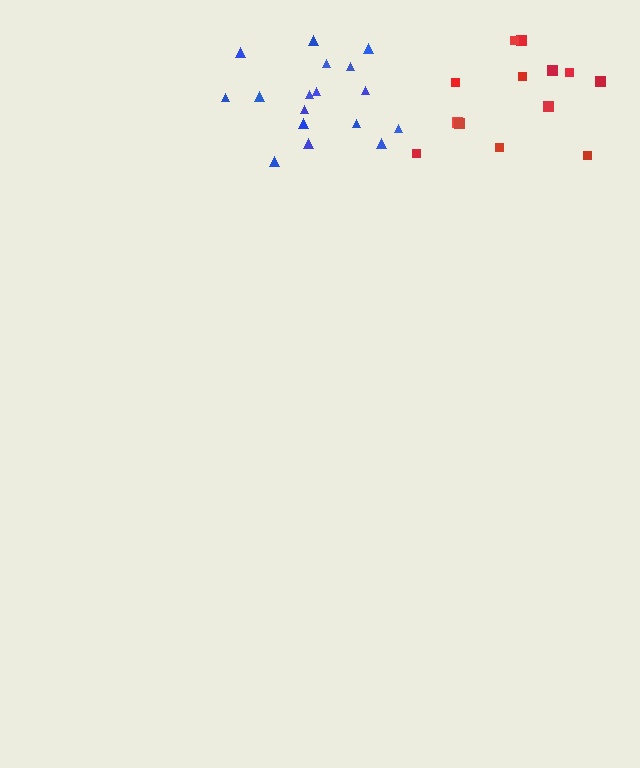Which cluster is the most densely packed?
Blue.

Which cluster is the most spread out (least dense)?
Red.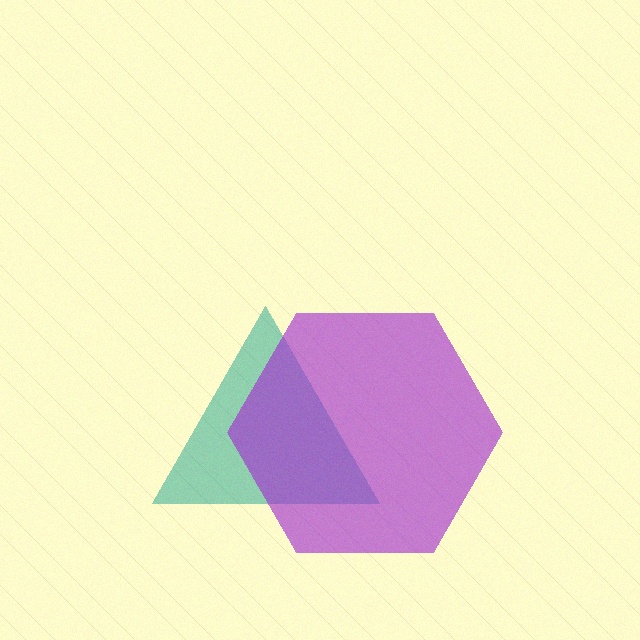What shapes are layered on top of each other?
The layered shapes are: a teal triangle, a purple hexagon.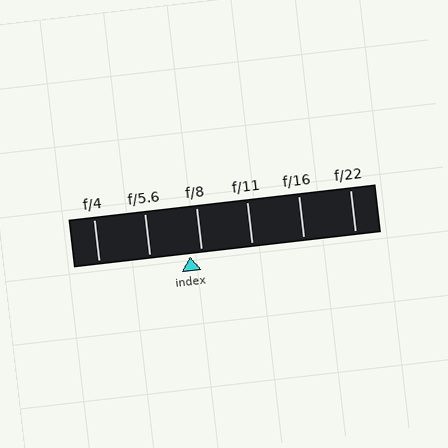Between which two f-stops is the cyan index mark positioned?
The index mark is between f/5.6 and f/8.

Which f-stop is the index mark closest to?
The index mark is closest to f/8.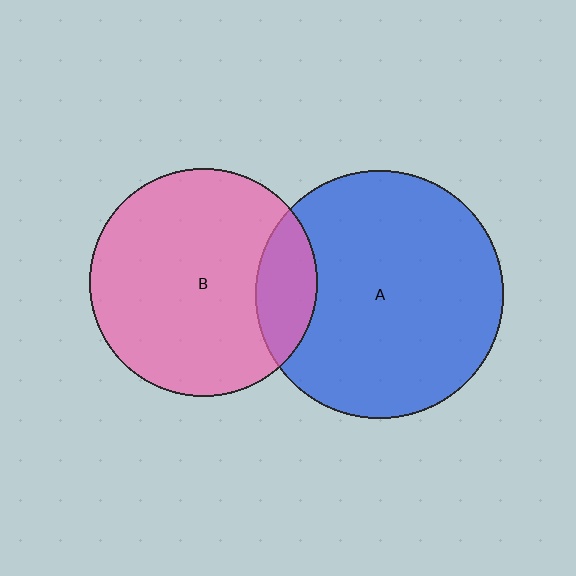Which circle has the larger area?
Circle A (blue).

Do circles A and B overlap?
Yes.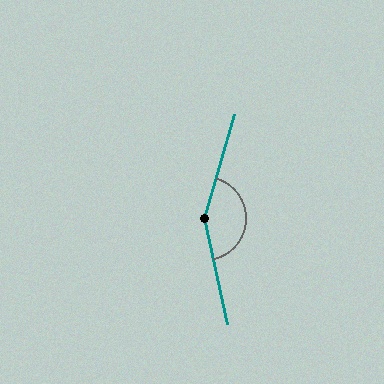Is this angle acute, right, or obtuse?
It is obtuse.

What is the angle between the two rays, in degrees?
Approximately 152 degrees.